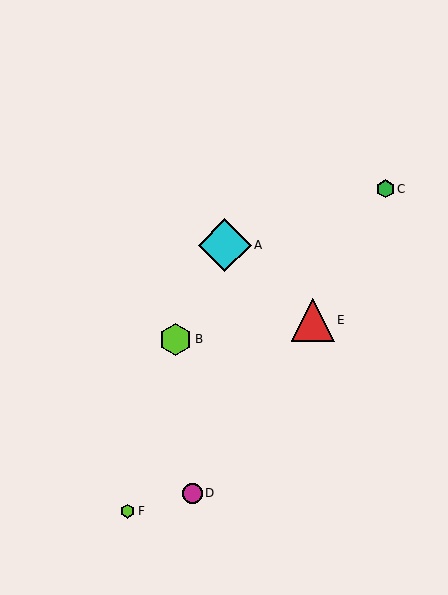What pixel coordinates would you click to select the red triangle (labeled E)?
Click at (313, 320) to select the red triangle E.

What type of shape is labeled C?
Shape C is a green hexagon.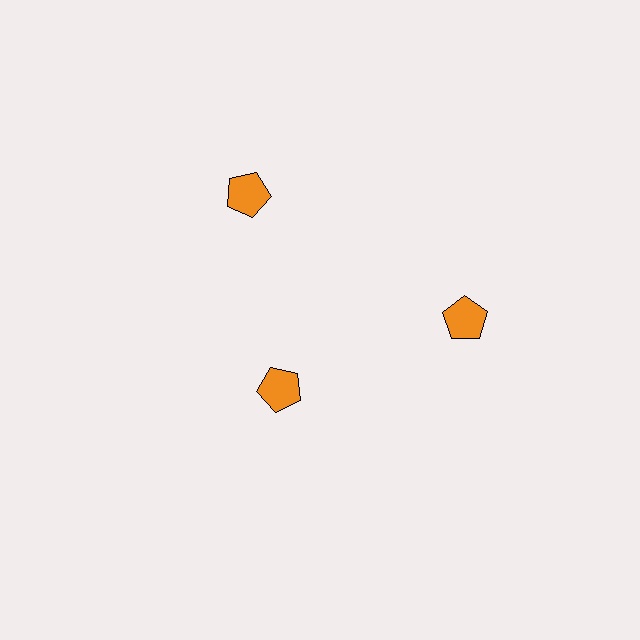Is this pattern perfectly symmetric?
No. The 3 orange pentagons are arranged in a ring, but one element near the 7 o'clock position is pulled inward toward the center, breaking the 3-fold rotational symmetry.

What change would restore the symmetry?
The symmetry would be restored by moving it outward, back onto the ring so that all 3 pentagons sit at equal angles and equal distance from the center.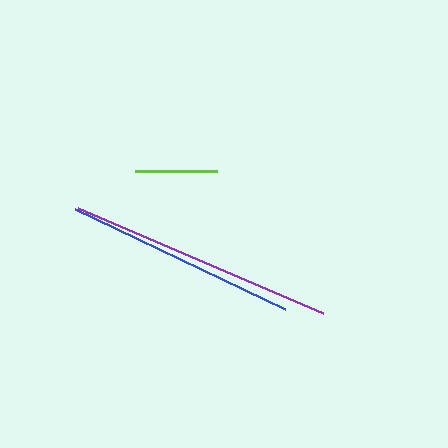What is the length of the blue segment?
The blue segment is approximately 232 pixels long.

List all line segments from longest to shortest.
From longest to shortest: purple, blue, lime.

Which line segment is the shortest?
The lime line is the shortest at approximately 82 pixels.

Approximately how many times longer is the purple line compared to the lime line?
The purple line is approximately 3.2 times the length of the lime line.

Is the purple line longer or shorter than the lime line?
The purple line is longer than the lime line.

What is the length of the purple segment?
The purple segment is approximately 266 pixels long.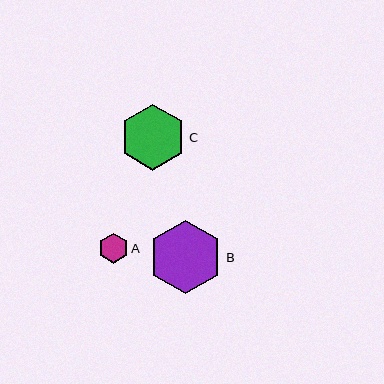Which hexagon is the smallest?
Hexagon A is the smallest with a size of approximately 30 pixels.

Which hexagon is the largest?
Hexagon B is the largest with a size of approximately 74 pixels.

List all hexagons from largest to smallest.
From largest to smallest: B, C, A.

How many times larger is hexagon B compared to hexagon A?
Hexagon B is approximately 2.5 times the size of hexagon A.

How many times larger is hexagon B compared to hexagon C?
Hexagon B is approximately 1.1 times the size of hexagon C.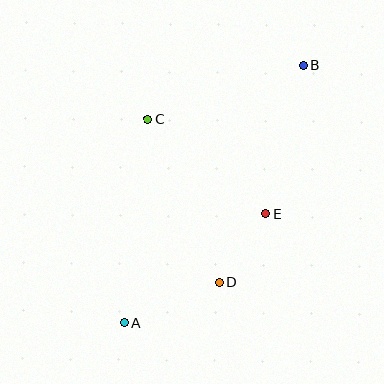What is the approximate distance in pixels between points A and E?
The distance between A and E is approximately 179 pixels.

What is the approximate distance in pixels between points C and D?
The distance between C and D is approximately 179 pixels.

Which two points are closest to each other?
Points D and E are closest to each other.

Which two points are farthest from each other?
Points A and B are farthest from each other.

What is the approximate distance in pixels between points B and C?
The distance between B and C is approximately 165 pixels.